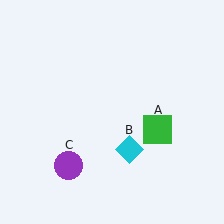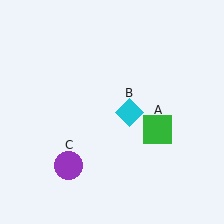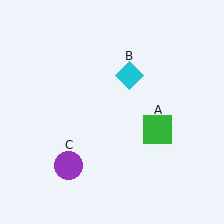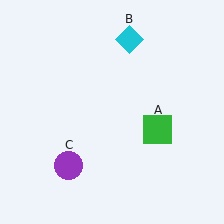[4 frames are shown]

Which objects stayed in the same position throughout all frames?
Green square (object A) and purple circle (object C) remained stationary.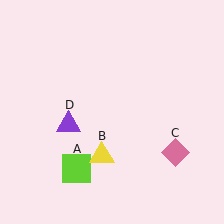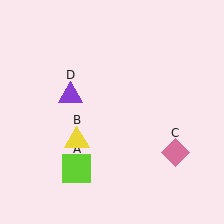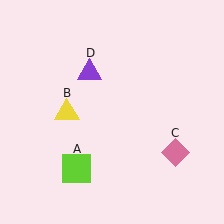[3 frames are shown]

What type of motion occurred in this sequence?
The yellow triangle (object B), purple triangle (object D) rotated clockwise around the center of the scene.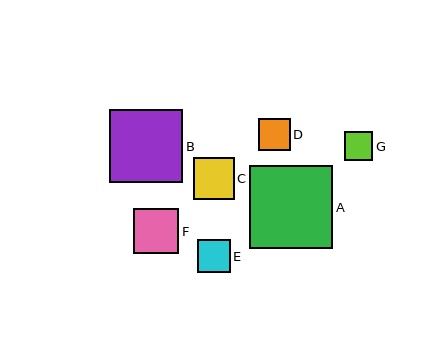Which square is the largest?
Square A is the largest with a size of approximately 83 pixels.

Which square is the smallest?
Square G is the smallest with a size of approximately 28 pixels.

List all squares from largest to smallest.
From largest to smallest: A, B, F, C, E, D, G.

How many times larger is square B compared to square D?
Square B is approximately 2.3 times the size of square D.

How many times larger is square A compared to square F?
Square A is approximately 1.8 times the size of square F.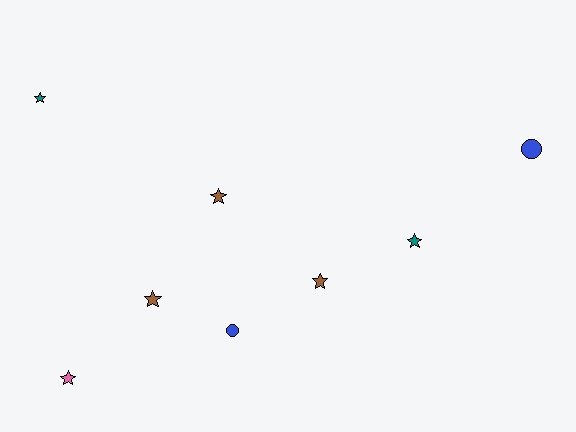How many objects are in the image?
There are 8 objects.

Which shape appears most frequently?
Star, with 6 objects.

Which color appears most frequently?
Brown, with 3 objects.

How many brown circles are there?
There are no brown circles.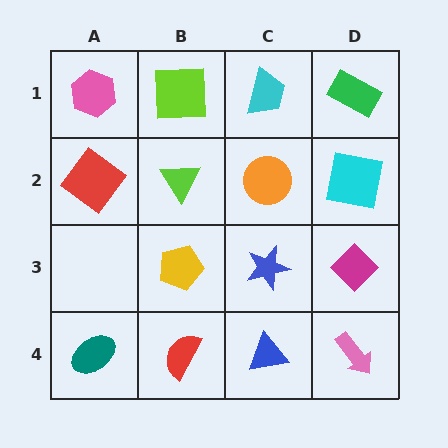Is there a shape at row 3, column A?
No, that cell is empty.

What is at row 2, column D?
A cyan square.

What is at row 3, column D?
A magenta diamond.